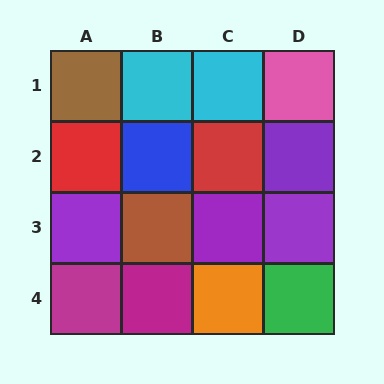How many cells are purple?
4 cells are purple.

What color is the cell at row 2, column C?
Red.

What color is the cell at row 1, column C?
Cyan.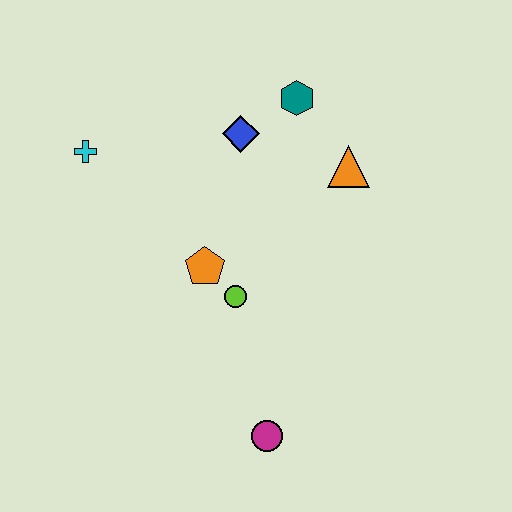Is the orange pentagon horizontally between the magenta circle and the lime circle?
No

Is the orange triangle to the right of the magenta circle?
Yes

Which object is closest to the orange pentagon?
The lime circle is closest to the orange pentagon.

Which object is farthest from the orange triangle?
The magenta circle is farthest from the orange triangle.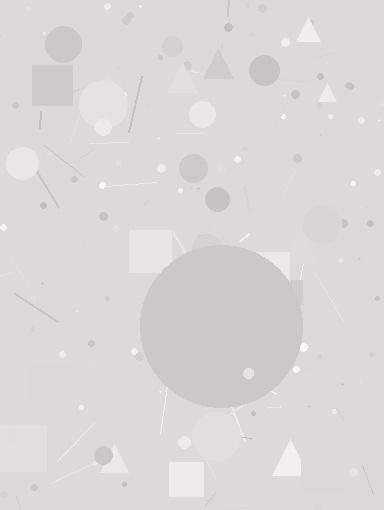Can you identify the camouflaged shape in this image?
The camouflaged shape is a circle.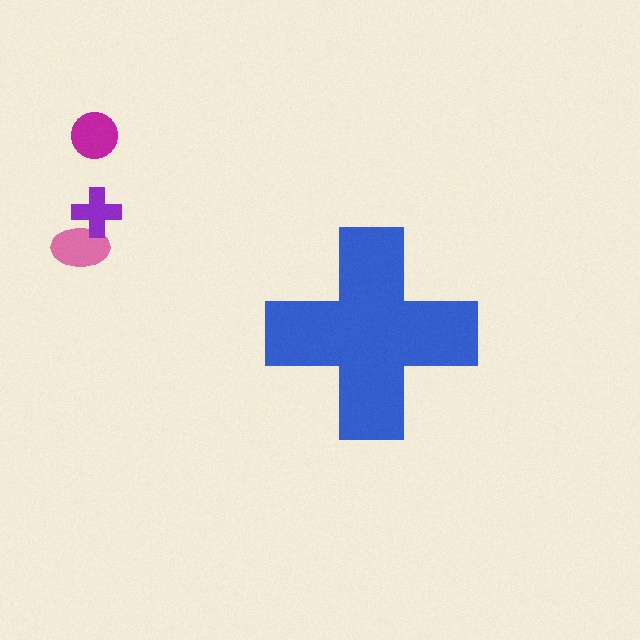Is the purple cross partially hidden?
No, the purple cross is fully visible.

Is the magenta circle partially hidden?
No, the magenta circle is fully visible.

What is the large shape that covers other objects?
A blue cross.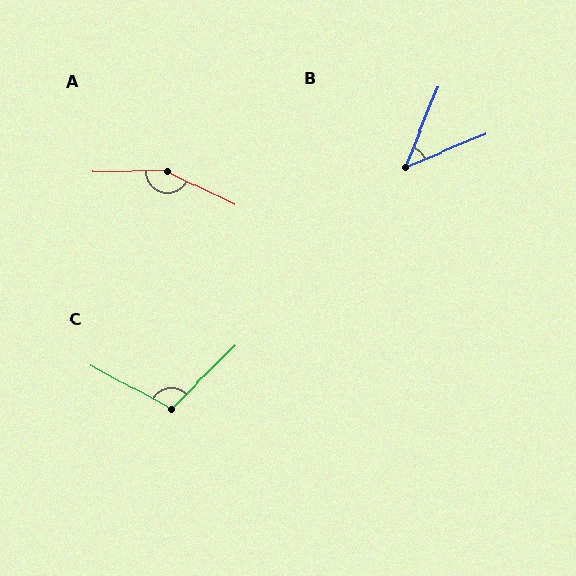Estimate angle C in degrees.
Approximately 107 degrees.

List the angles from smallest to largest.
B (45°), C (107°), A (154°).